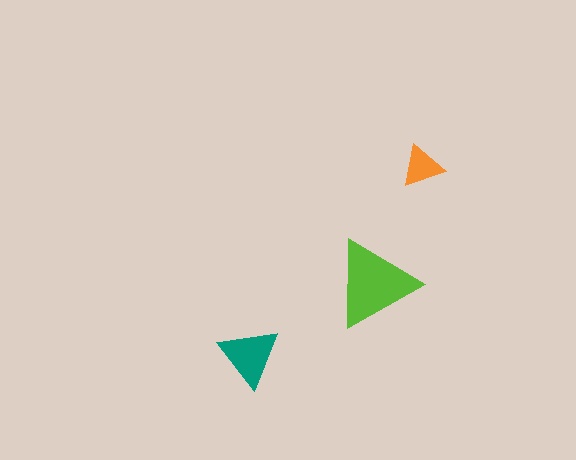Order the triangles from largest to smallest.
the lime one, the teal one, the orange one.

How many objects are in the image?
There are 3 objects in the image.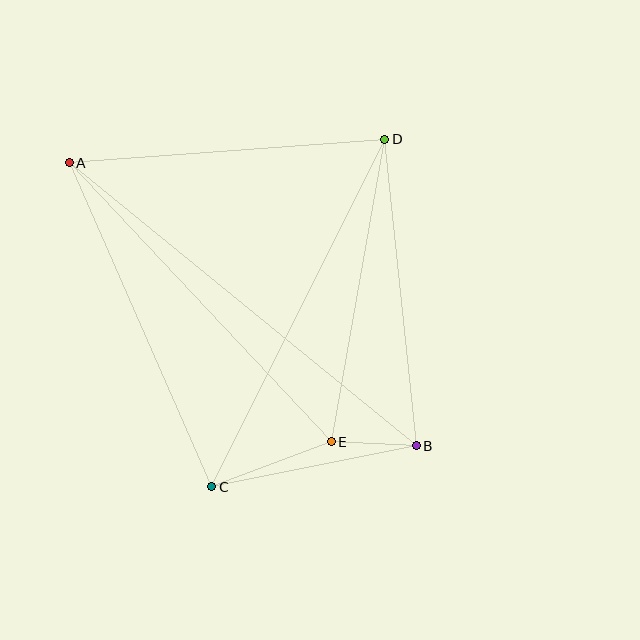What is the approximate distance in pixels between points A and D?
The distance between A and D is approximately 317 pixels.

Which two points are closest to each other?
Points B and E are closest to each other.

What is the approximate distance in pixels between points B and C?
The distance between B and C is approximately 209 pixels.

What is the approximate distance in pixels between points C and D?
The distance between C and D is approximately 388 pixels.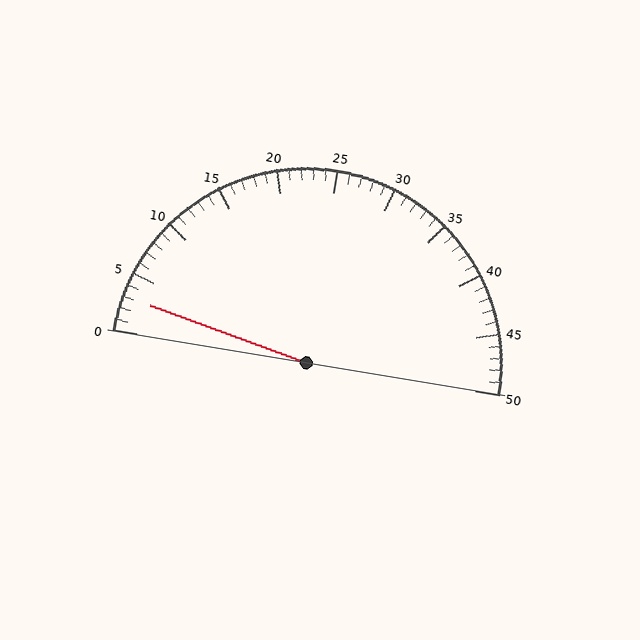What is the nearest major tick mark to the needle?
The nearest major tick mark is 5.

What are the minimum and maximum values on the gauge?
The gauge ranges from 0 to 50.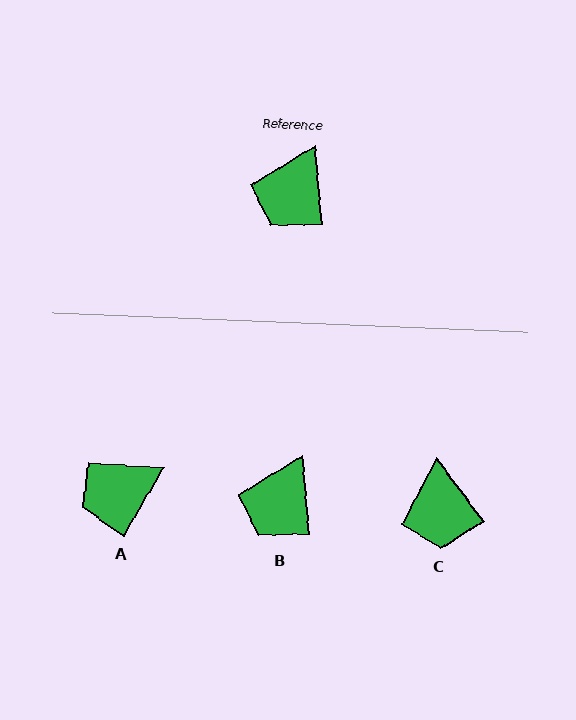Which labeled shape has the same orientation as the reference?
B.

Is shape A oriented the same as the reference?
No, it is off by about 35 degrees.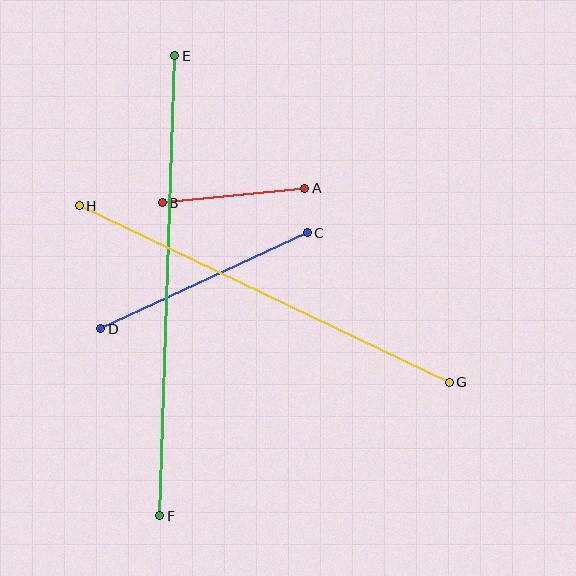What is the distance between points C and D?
The distance is approximately 227 pixels.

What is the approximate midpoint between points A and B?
The midpoint is at approximately (233, 196) pixels.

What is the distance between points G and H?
The distance is approximately 410 pixels.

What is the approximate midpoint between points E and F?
The midpoint is at approximately (167, 286) pixels.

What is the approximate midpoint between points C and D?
The midpoint is at approximately (204, 281) pixels.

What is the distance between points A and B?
The distance is approximately 143 pixels.